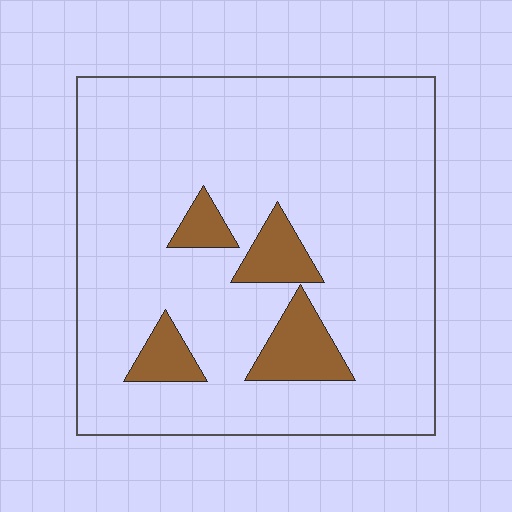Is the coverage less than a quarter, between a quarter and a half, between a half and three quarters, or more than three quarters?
Less than a quarter.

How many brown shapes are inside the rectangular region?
4.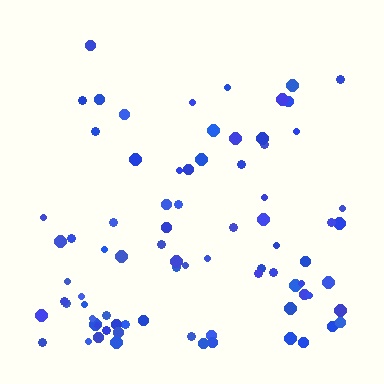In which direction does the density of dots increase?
From top to bottom, with the bottom side densest.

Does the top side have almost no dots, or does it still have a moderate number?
Still a moderate number, just noticeably fewer than the bottom.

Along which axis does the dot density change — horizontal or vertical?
Vertical.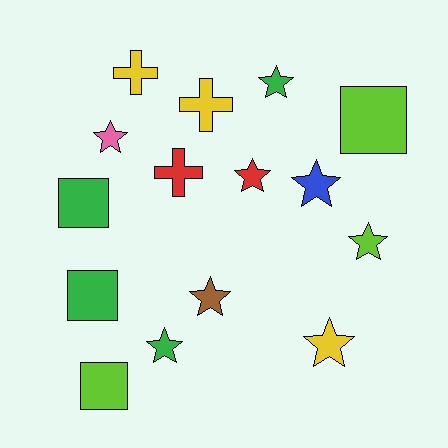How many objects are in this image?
There are 15 objects.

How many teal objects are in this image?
There are no teal objects.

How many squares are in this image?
There are 4 squares.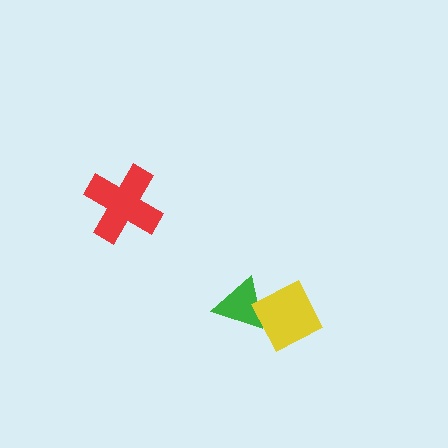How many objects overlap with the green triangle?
1 object overlaps with the green triangle.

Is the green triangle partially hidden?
Yes, it is partially covered by another shape.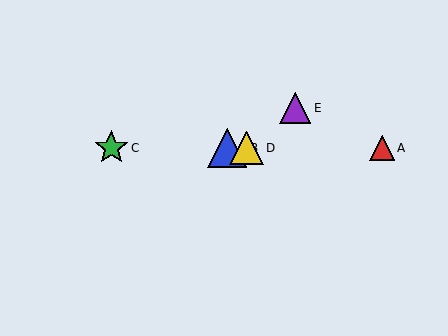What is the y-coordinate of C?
Object C is at y≈148.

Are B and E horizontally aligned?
No, B is at y≈148 and E is at y≈108.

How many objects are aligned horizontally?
4 objects (A, B, C, D) are aligned horizontally.